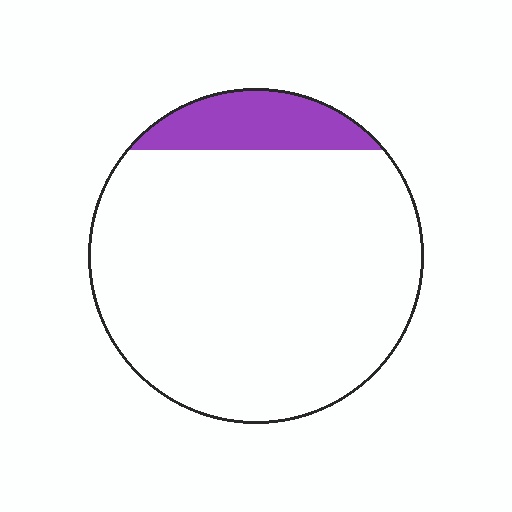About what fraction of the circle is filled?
About one eighth (1/8).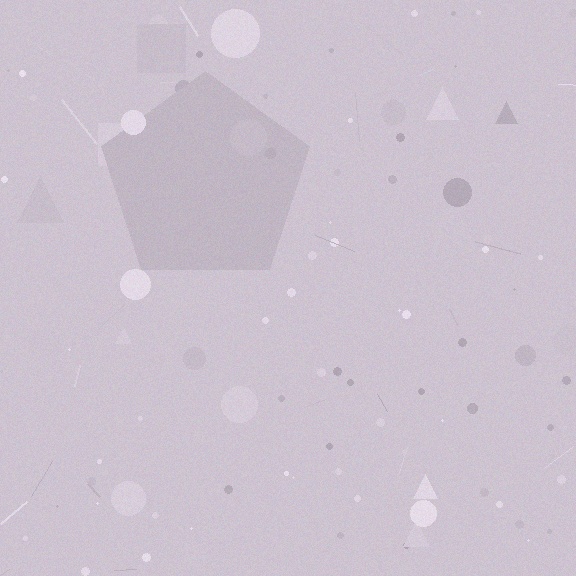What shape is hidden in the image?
A pentagon is hidden in the image.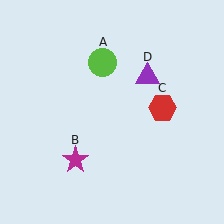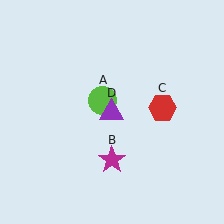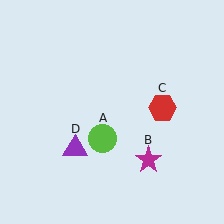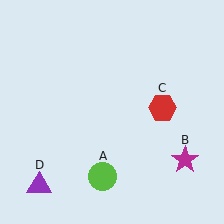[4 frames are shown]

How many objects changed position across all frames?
3 objects changed position: lime circle (object A), magenta star (object B), purple triangle (object D).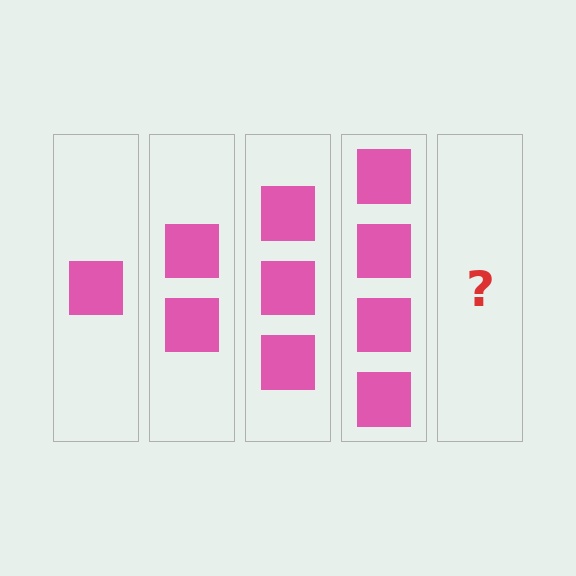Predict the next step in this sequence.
The next step is 5 squares.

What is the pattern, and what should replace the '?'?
The pattern is that each step adds one more square. The '?' should be 5 squares.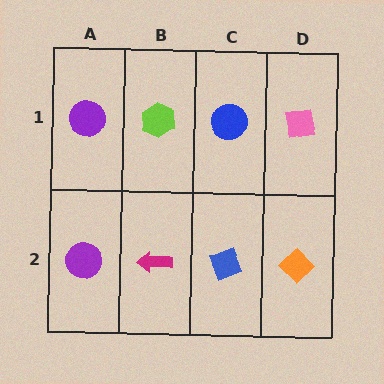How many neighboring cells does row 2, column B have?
3.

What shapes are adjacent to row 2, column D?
A pink square (row 1, column D), a blue diamond (row 2, column C).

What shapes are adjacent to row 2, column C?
A blue circle (row 1, column C), a magenta arrow (row 2, column B), an orange diamond (row 2, column D).